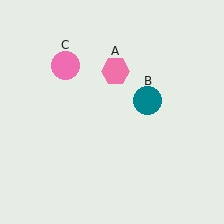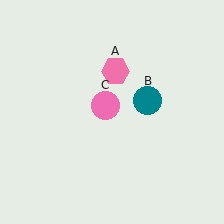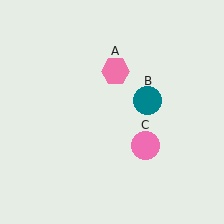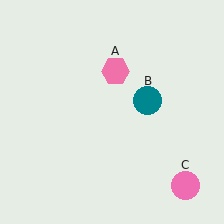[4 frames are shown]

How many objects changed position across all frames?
1 object changed position: pink circle (object C).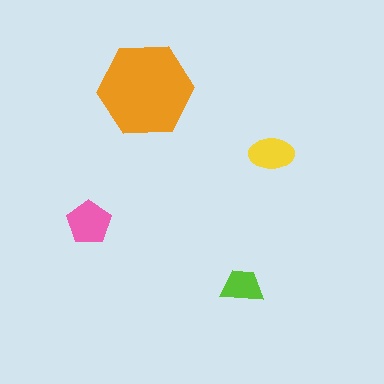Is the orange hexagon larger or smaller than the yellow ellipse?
Larger.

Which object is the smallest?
The lime trapezoid.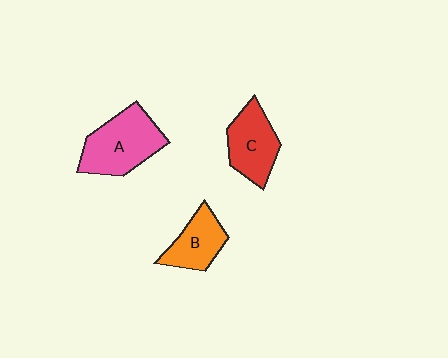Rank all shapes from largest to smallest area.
From largest to smallest: A (pink), C (red), B (orange).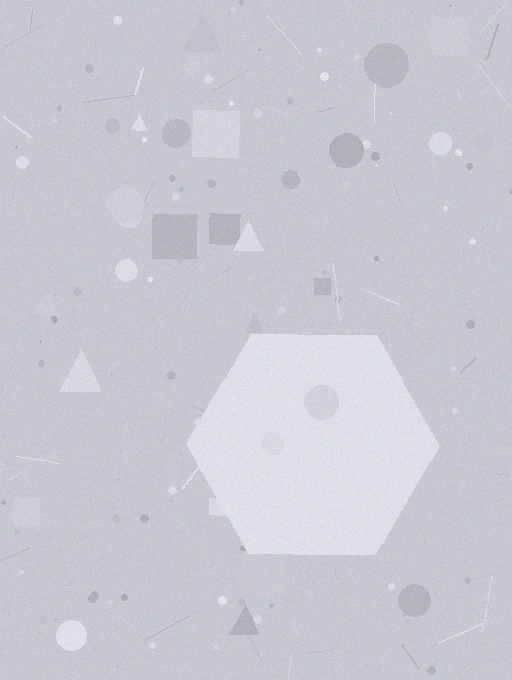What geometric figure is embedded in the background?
A hexagon is embedded in the background.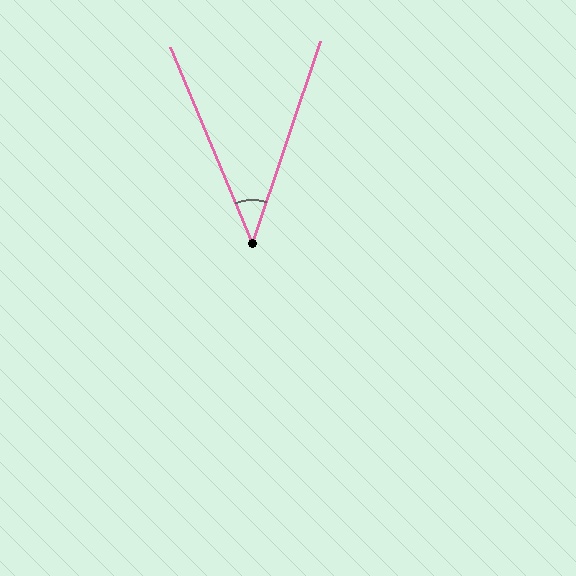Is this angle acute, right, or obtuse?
It is acute.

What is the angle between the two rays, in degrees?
Approximately 41 degrees.